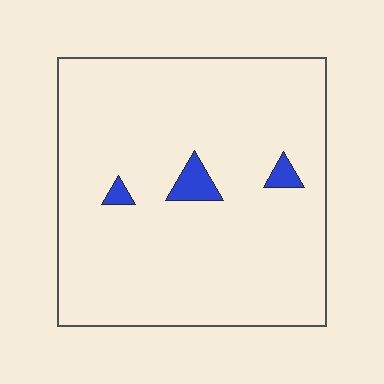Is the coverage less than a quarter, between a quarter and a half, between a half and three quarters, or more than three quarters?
Less than a quarter.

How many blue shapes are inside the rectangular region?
3.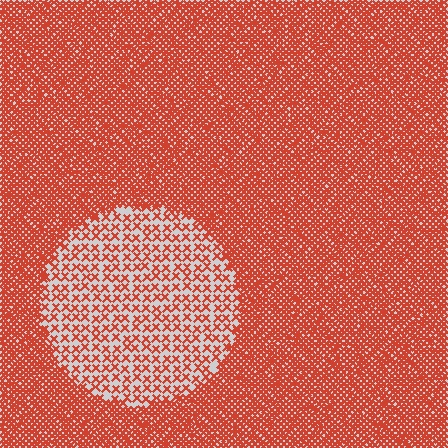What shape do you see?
I see a circle.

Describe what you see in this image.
The image contains small red elements arranged at two different densities. A circle-shaped region is visible where the elements are less densely packed than the surrounding area.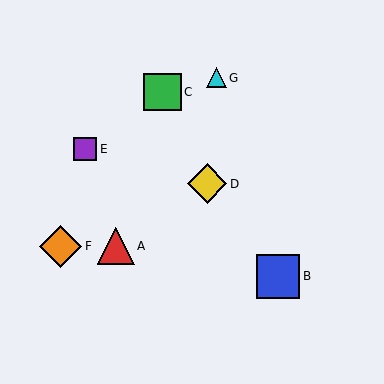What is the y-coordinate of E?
Object E is at y≈149.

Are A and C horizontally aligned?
No, A is at y≈246 and C is at y≈92.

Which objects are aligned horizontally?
Objects A, F are aligned horizontally.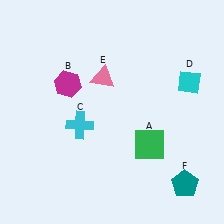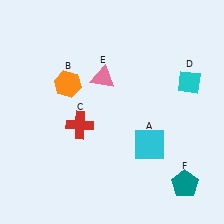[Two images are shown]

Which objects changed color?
A changed from green to cyan. B changed from magenta to orange. C changed from cyan to red.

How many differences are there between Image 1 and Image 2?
There are 3 differences between the two images.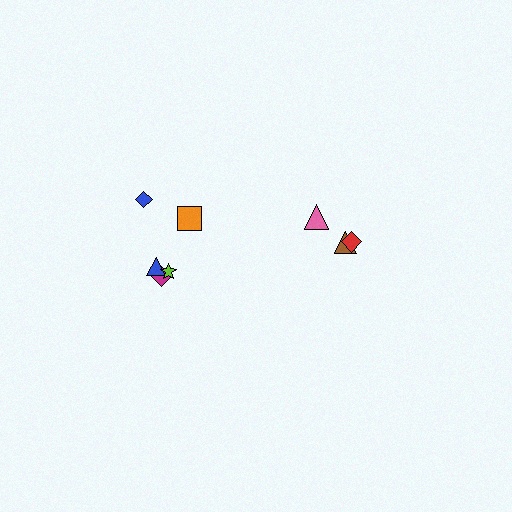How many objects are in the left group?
There are 5 objects.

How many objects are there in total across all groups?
There are 8 objects.